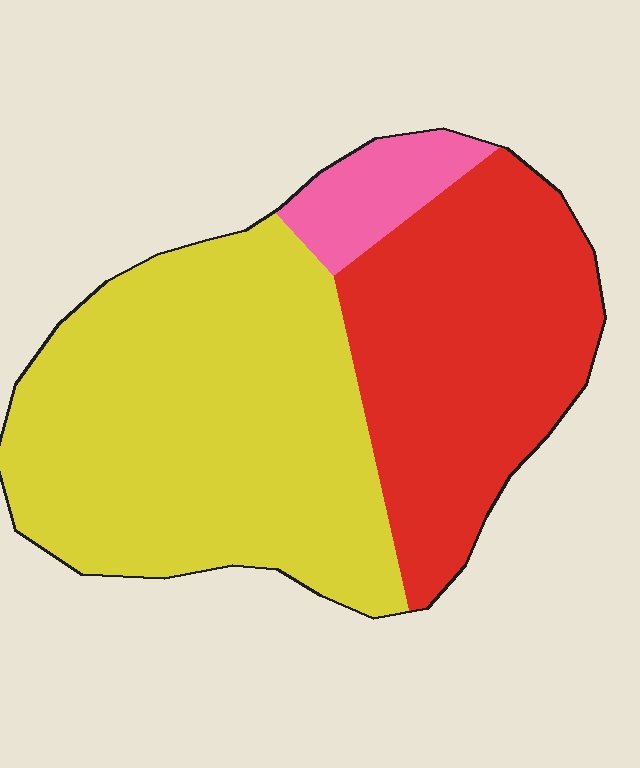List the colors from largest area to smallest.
From largest to smallest: yellow, red, pink.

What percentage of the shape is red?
Red takes up about three eighths (3/8) of the shape.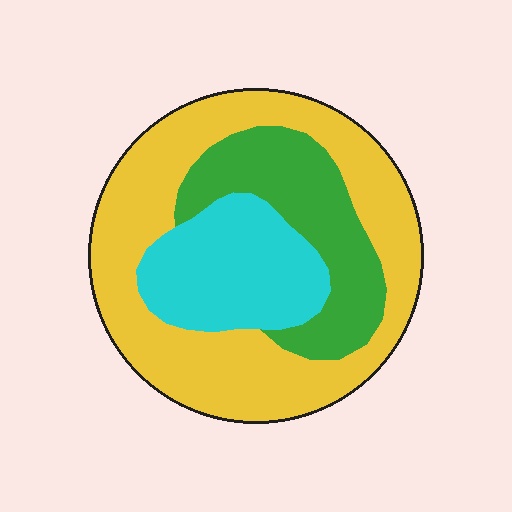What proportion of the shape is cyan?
Cyan takes up about one fifth (1/5) of the shape.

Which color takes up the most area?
Yellow, at roughly 55%.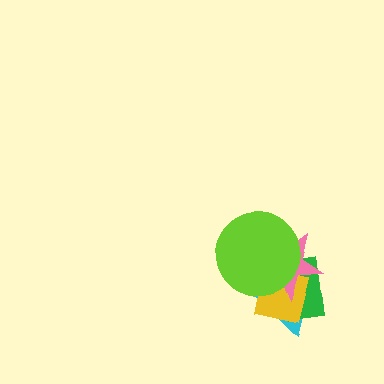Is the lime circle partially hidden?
No, no other shape covers it.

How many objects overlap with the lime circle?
4 objects overlap with the lime circle.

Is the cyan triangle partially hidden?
Yes, it is partially covered by another shape.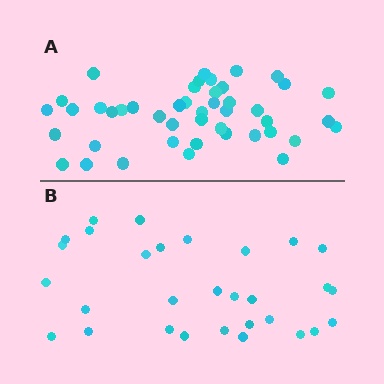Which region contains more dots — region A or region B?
Region A (the top region) has more dots.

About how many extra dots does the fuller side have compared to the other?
Region A has approximately 15 more dots than region B.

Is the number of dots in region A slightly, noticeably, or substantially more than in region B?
Region A has substantially more. The ratio is roughly 1.5 to 1.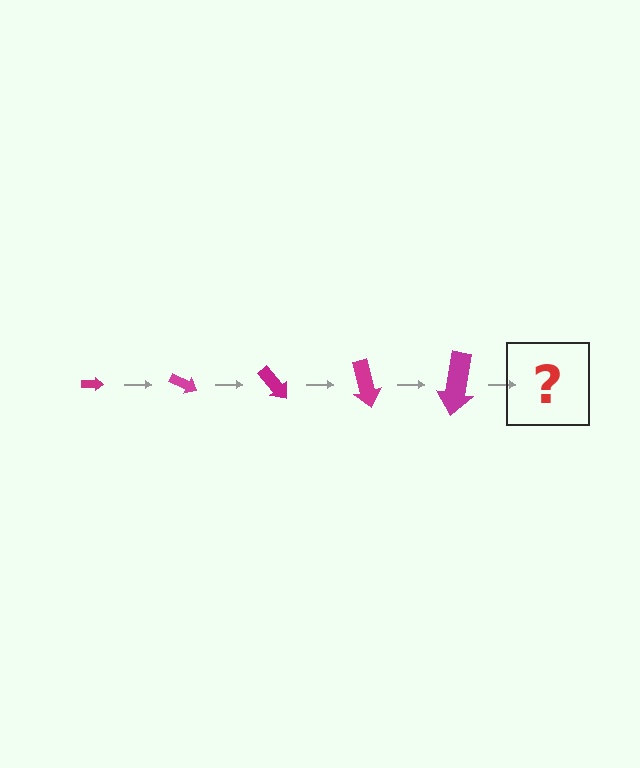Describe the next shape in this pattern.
It should be an arrow, larger than the previous one and rotated 125 degrees from the start.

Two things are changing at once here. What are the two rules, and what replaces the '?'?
The two rules are that the arrow grows larger each step and it rotates 25 degrees each step. The '?' should be an arrow, larger than the previous one and rotated 125 degrees from the start.